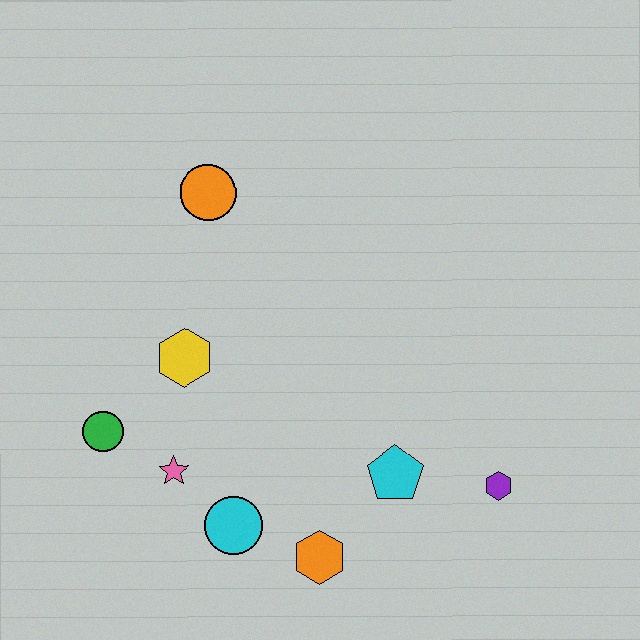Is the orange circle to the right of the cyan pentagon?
No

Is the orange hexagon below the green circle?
Yes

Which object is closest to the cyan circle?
The pink star is closest to the cyan circle.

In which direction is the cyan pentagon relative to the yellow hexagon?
The cyan pentagon is to the right of the yellow hexagon.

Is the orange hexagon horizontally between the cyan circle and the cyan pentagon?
Yes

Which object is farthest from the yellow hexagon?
The purple hexagon is farthest from the yellow hexagon.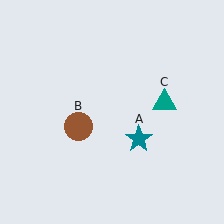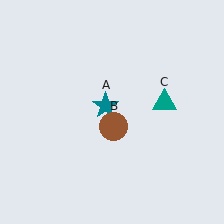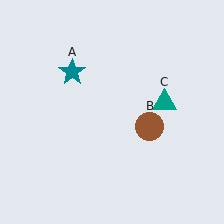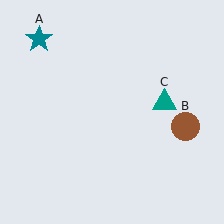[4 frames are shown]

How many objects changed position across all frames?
2 objects changed position: teal star (object A), brown circle (object B).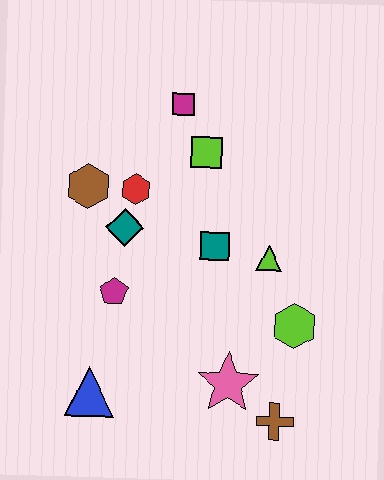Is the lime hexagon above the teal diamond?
No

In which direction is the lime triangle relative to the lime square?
The lime triangle is below the lime square.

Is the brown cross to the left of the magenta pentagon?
No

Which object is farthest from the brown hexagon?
The brown cross is farthest from the brown hexagon.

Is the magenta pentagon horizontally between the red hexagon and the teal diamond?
No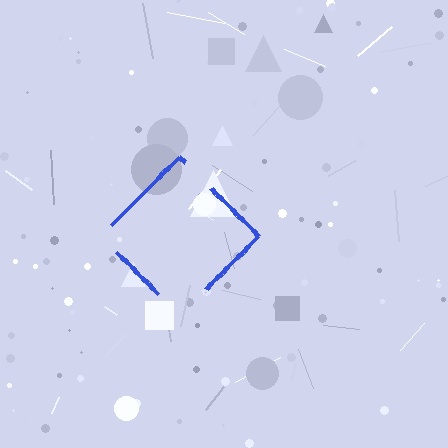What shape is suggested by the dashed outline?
The dashed outline suggests a diamond.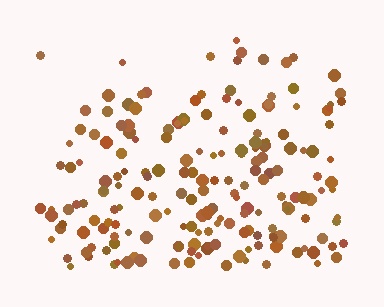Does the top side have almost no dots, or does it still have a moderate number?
Still a moderate number, just noticeably fewer than the bottom.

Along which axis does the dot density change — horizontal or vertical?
Vertical.